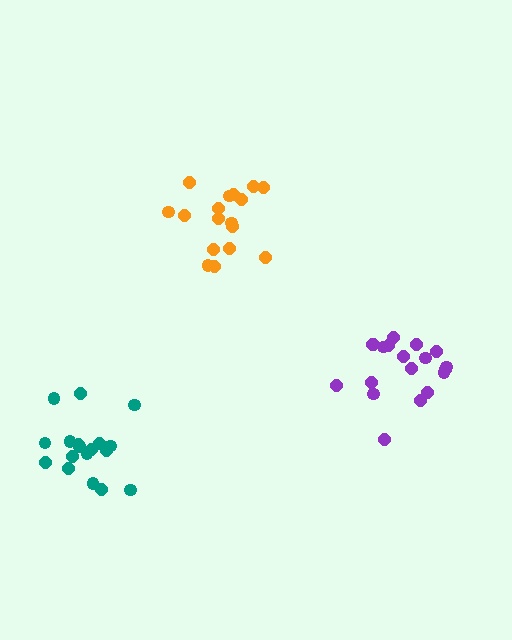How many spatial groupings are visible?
There are 3 spatial groupings.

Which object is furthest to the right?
The purple cluster is rightmost.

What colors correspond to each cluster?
The clusters are colored: purple, orange, teal.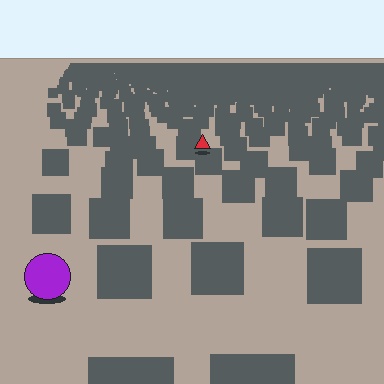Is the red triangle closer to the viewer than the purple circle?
No. The purple circle is closer — you can tell from the texture gradient: the ground texture is coarser near it.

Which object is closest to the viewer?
The purple circle is closest. The texture marks near it are larger and more spread out.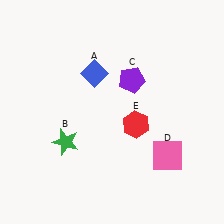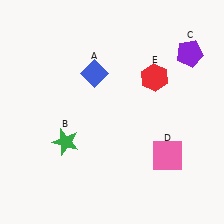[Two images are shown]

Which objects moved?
The objects that moved are: the purple pentagon (C), the red hexagon (E).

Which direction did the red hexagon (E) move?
The red hexagon (E) moved up.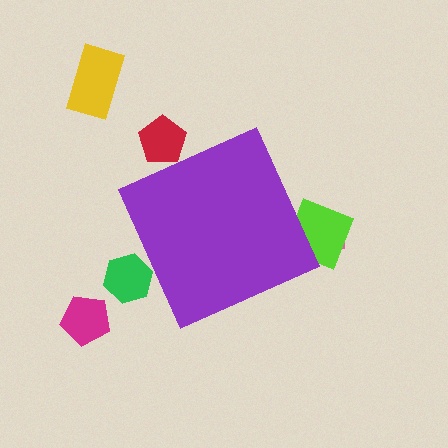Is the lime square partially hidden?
Yes, the lime square is partially hidden behind the purple diamond.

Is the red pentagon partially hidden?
Yes, the red pentagon is partially hidden behind the purple diamond.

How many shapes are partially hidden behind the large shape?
4 shapes are partially hidden.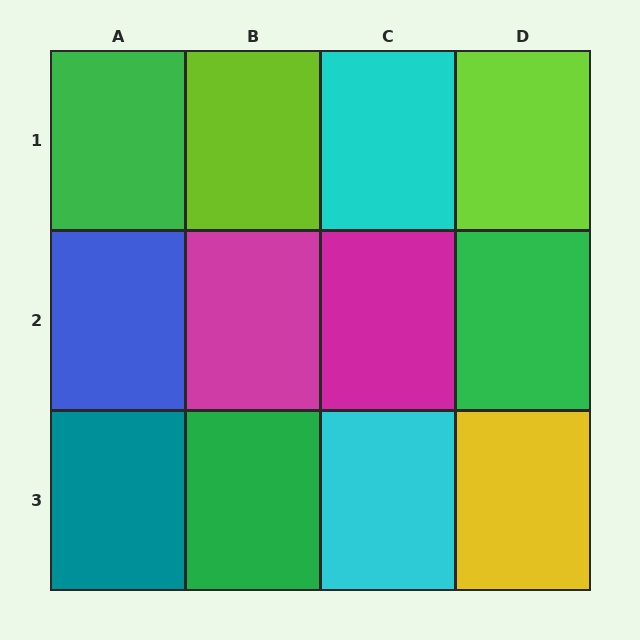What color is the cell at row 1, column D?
Lime.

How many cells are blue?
1 cell is blue.